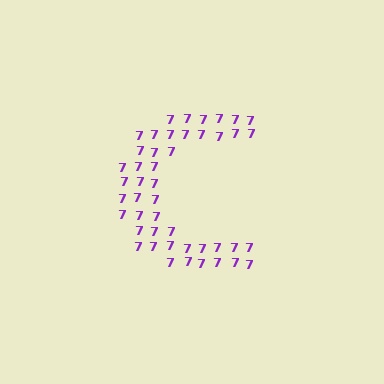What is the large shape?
The large shape is the letter C.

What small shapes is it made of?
It is made of small digit 7's.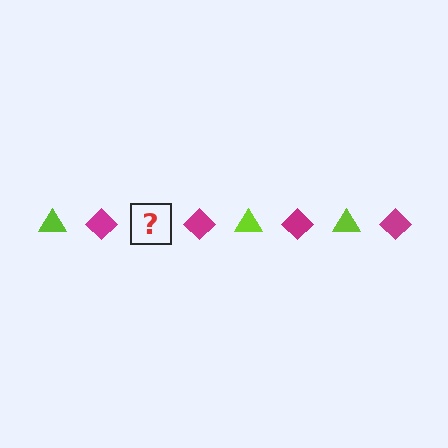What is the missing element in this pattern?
The missing element is a lime triangle.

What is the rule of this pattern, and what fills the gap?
The rule is that the pattern alternates between lime triangle and magenta diamond. The gap should be filled with a lime triangle.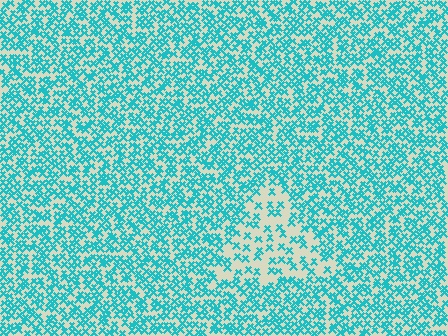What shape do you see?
I see a triangle.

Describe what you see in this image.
The image contains small cyan elements arranged at two different densities. A triangle-shaped region is visible where the elements are less densely packed than the surrounding area.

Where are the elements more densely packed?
The elements are more densely packed outside the triangle boundary.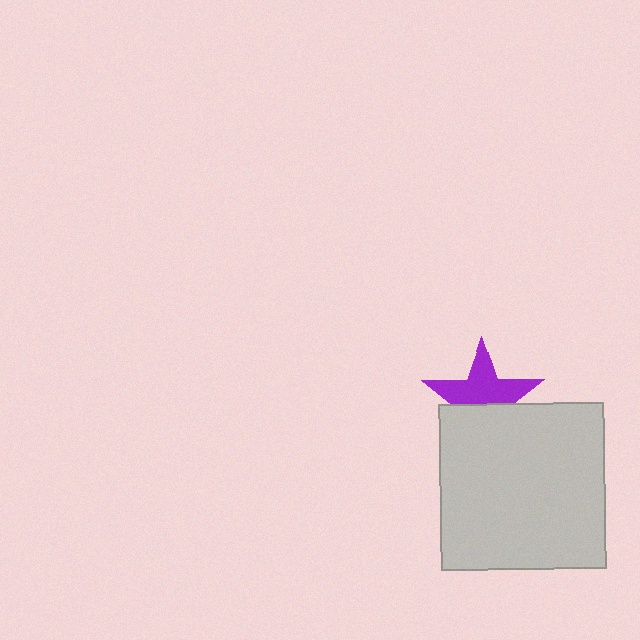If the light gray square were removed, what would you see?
You would see the complete purple star.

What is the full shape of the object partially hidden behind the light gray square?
The partially hidden object is a purple star.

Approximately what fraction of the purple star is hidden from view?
Roughly 42% of the purple star is hidden behind the light gray square.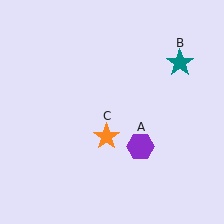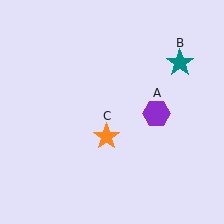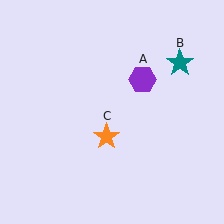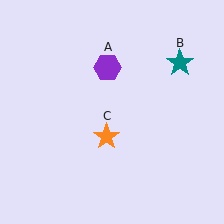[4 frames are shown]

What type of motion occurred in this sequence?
The purple hexagon (object A) rotated counterclockwise around the center of the scene.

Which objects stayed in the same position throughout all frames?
Teal star (object B) and orange star (object C) remained stationary.